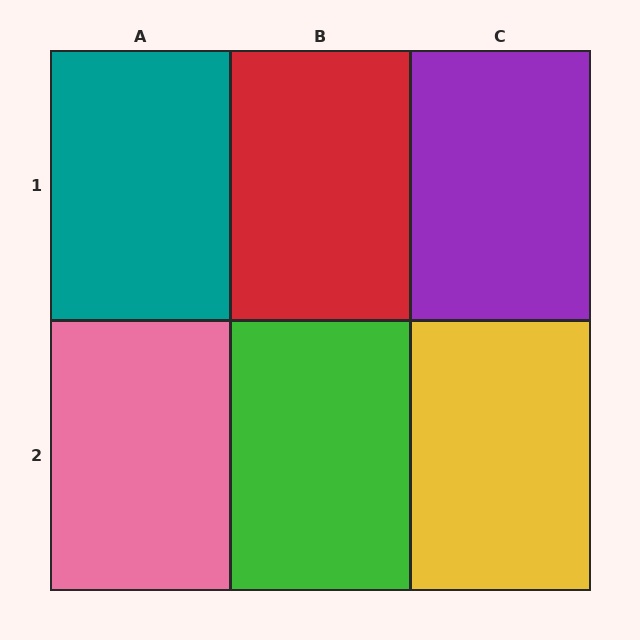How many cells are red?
1 cell is red.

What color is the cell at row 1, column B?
Red.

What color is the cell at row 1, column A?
Teal.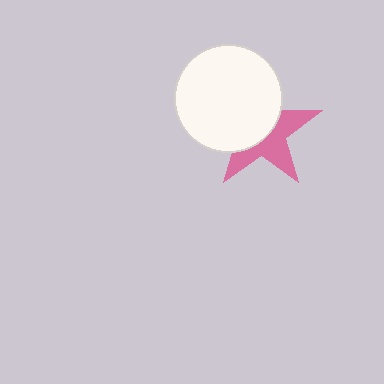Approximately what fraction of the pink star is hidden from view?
Roughly 53% of the pink star is hidden behind the white circle.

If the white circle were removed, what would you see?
You would see the complete pink star.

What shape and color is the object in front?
The object in front is a white circle.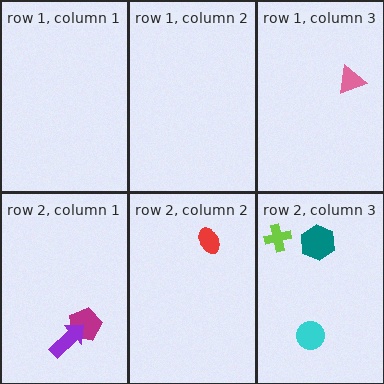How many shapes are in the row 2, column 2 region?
1.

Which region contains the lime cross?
The row 2, column 3 region.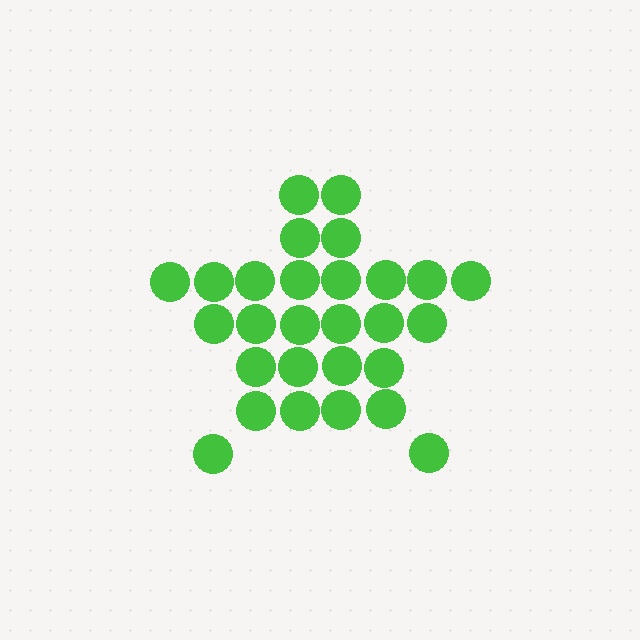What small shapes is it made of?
It is made of small circles.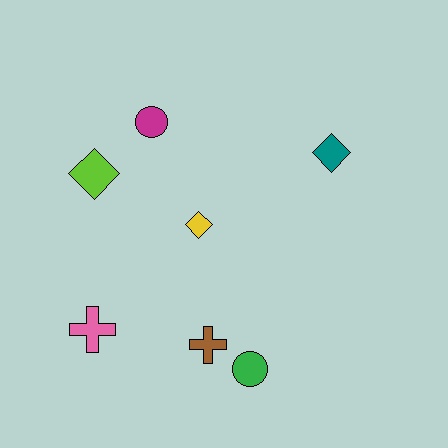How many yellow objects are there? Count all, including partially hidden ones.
There is 1 yellow object.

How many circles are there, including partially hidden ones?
There are 2 circles.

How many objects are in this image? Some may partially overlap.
There are 7 objects.